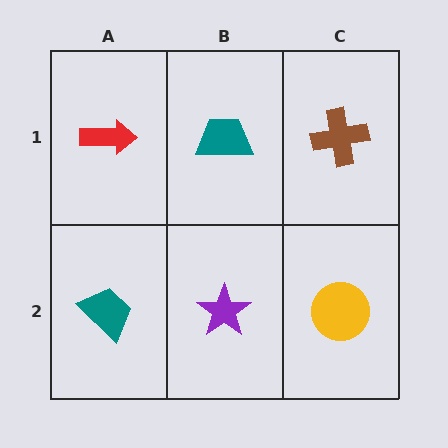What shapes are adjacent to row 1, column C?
A yellow circle (row 2, column C), a teal trapezoid (row 1, column B).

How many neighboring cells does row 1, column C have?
2.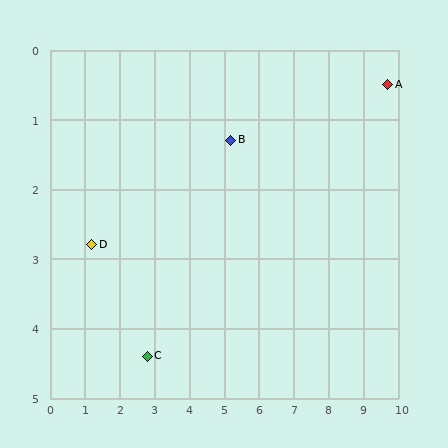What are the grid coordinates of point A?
Point A is at approximately (9.7, 0.5).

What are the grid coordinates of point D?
Point D is at approximately (1.2, 2.8).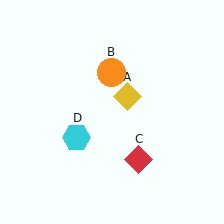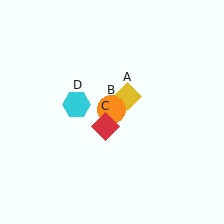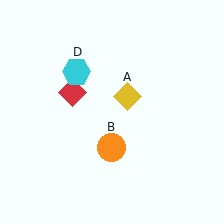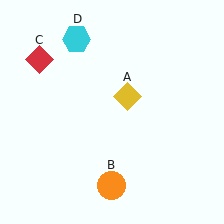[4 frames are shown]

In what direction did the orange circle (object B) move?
The orange circle (object B) moved down.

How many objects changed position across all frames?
3 objects changed position: orange circle (object B), red diamond (object C), cyan hexagon (object D).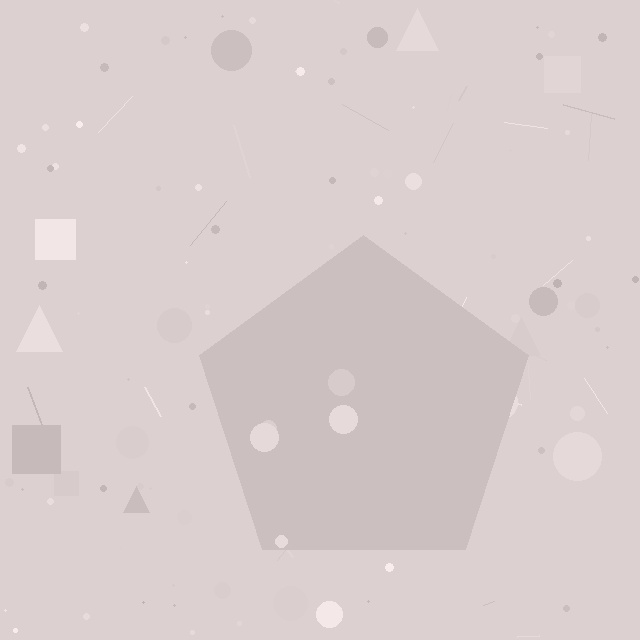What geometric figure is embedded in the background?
A pentagon is embedded in the background.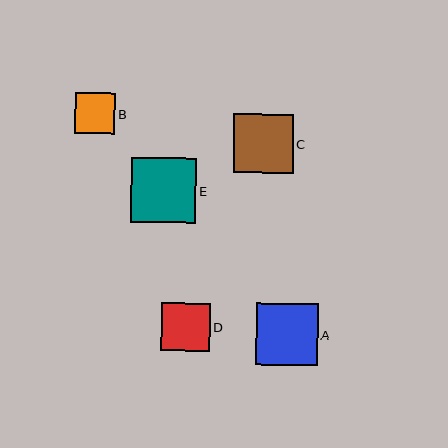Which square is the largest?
Square E is the largest with a size of approximately 66 pixels.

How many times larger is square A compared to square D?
Square A is approximately 1.3 times the size of square D.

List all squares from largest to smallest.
From largest to smallest: E, A, C, D, B.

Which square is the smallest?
Square B is the smallest with a size of approximately 41 pixels.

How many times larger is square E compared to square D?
Square E is approximately 1.4 times the size of square D.